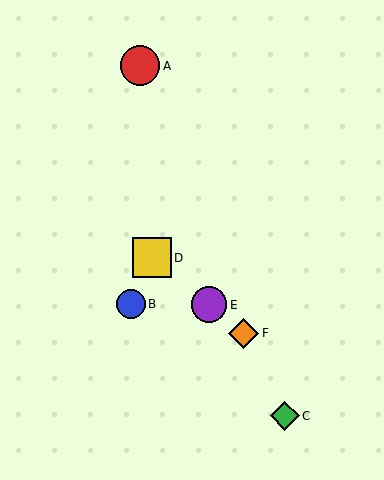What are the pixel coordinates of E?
Object E is at (209, 305).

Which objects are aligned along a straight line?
Objects D, E, F are aligned along a straight line.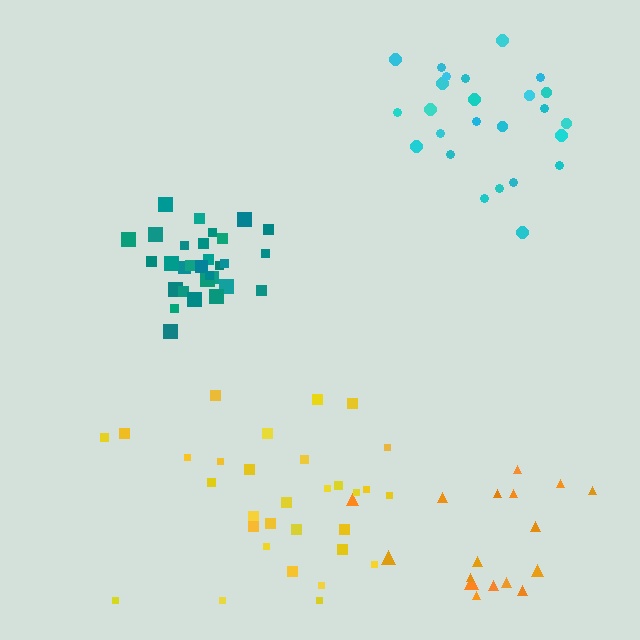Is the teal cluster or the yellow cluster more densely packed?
Teal.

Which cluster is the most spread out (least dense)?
Yellow.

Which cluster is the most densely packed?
Teal.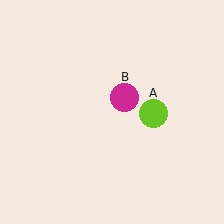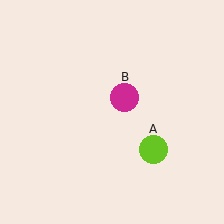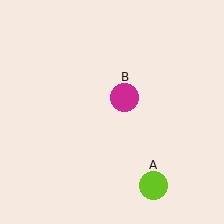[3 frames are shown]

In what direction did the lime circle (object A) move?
The lime circle (object A) moved down.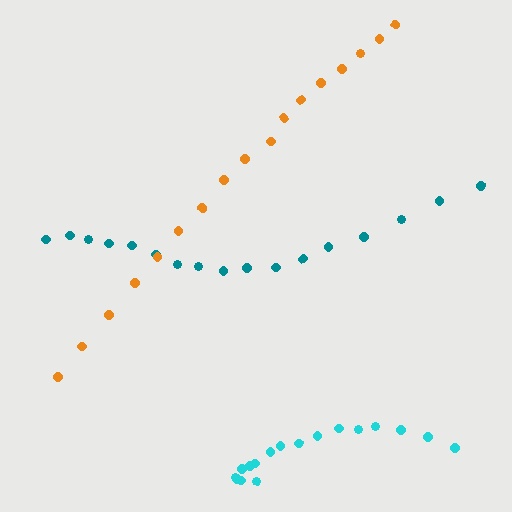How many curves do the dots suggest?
There are 3 distinct paths.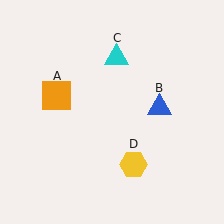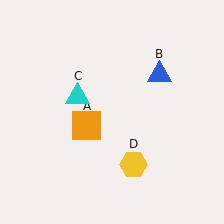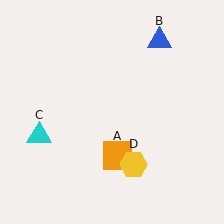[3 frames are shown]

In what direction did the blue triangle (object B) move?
The blue triangle (object B) moved up.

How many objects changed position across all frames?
3 objects changed position: orange square (object A), blue triangle (object B), cyan triangle (object C).